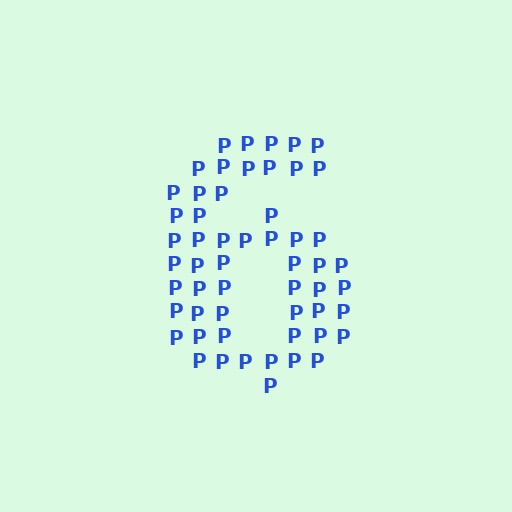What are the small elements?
The small elements are letter P's.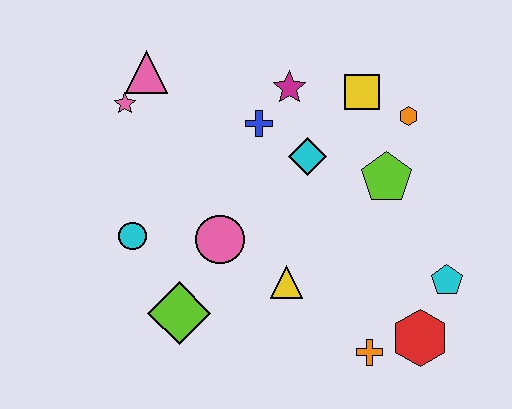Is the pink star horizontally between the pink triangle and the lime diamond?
No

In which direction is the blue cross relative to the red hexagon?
The blue cross is above the red hexagon.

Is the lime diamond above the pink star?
No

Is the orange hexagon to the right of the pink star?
Yes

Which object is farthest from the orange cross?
The pink triangle is farthest from the orange cross.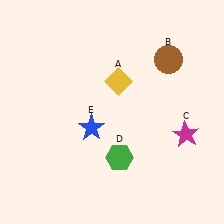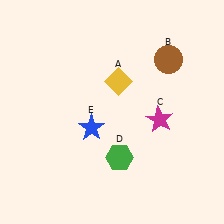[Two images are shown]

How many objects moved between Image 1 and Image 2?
1 object moved between the two images.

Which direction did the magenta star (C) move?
The magenta star (C) moved left.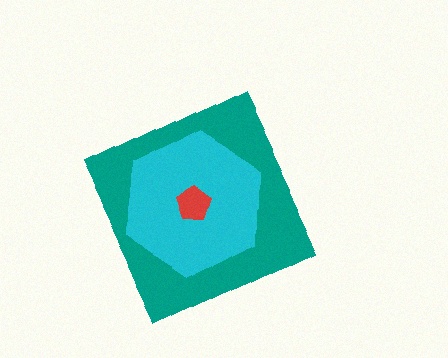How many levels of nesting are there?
3.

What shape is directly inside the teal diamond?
The cyan hexagon.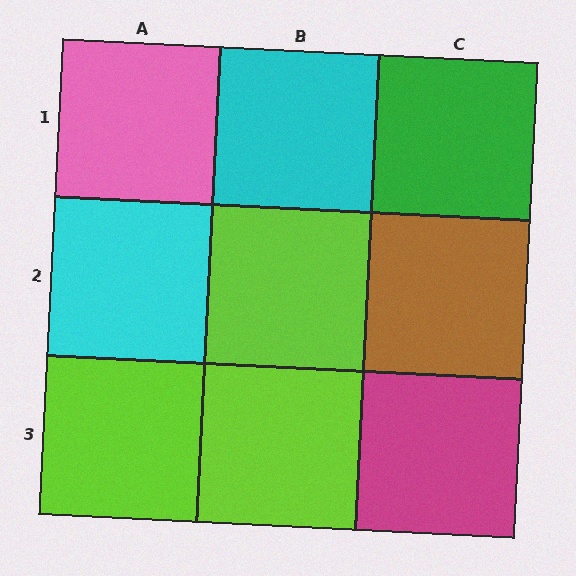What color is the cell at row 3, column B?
Lime.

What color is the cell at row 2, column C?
Brown.